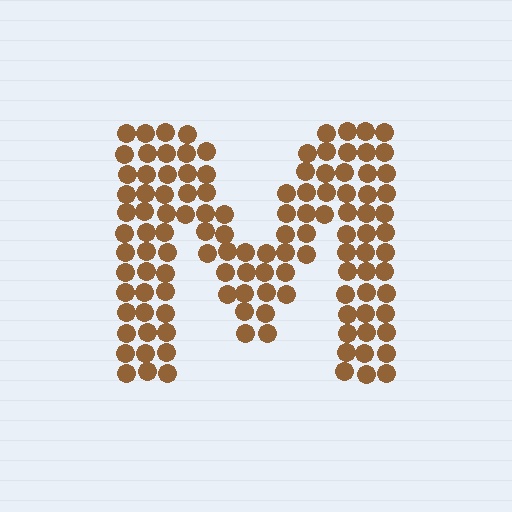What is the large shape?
The large shape is the letter M.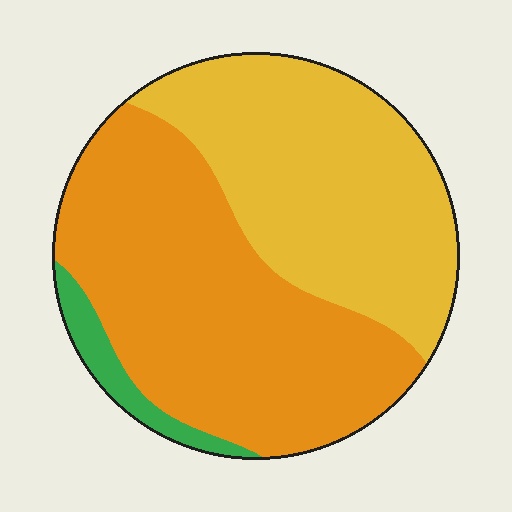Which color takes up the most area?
Orange, at roughly 50%.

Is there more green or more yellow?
Yellow.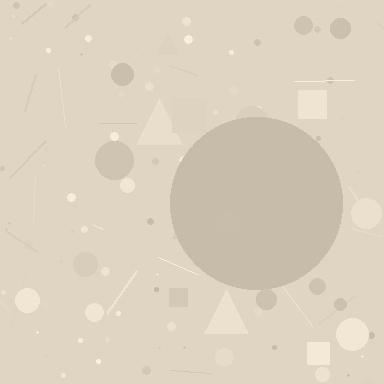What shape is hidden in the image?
A circle is hidden in the image.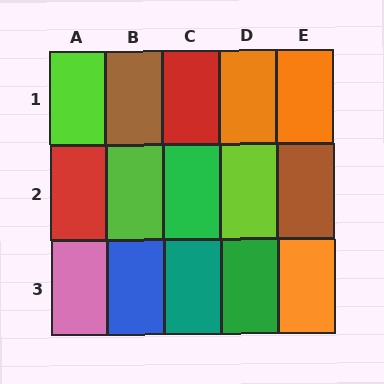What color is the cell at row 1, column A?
Lime.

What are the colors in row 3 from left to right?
Pink, blue, teal, green, orange.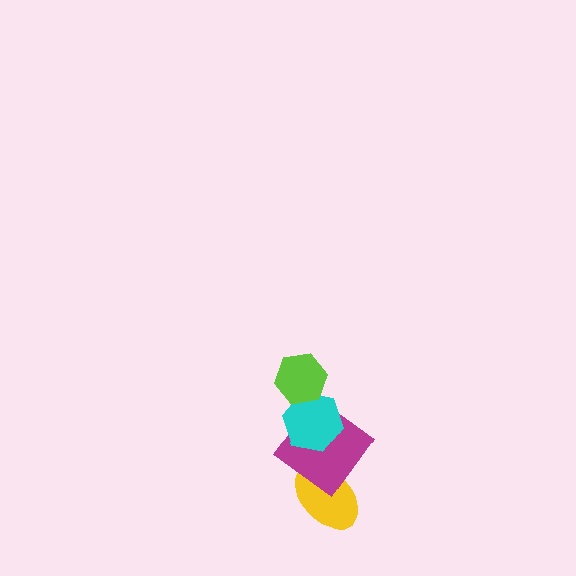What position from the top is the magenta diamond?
The magenta diamond is 3rd from the top.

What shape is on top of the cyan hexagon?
The lime hexagon is on top of the cyan hexagon.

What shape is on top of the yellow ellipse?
The magenta diamond is on top of the yellow ellipse.